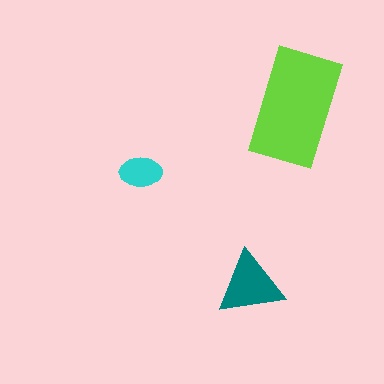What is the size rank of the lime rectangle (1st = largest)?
1st.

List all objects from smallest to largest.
The cyan ellipse, the teal triangle, the lime rectangle.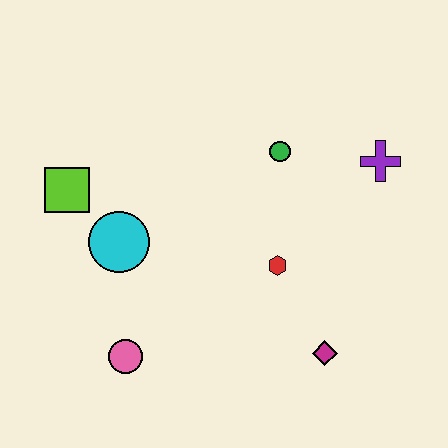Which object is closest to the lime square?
The cyan circle is closest to the lime square.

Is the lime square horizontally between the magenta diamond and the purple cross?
No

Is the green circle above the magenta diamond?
Yes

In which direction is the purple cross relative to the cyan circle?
The purple cross is to the right of the cyan circle.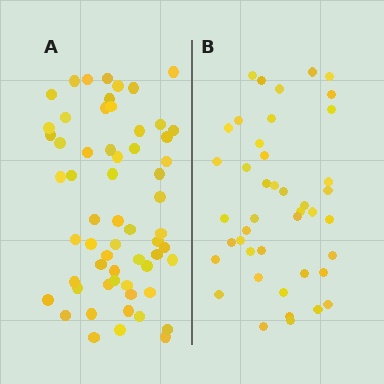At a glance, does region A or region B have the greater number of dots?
Region A (the left region) has more dots.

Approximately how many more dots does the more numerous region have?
Region A has approximately 15 more dots than region B.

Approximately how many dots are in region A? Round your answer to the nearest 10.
About 60 dots.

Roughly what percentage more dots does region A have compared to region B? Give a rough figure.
About 40% more.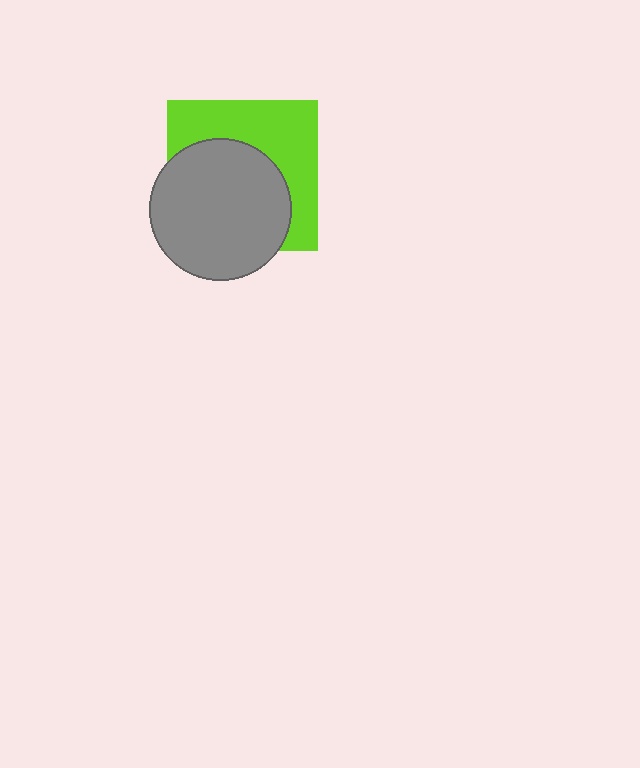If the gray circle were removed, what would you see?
You would see the complete lime square.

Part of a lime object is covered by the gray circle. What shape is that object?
It is a square.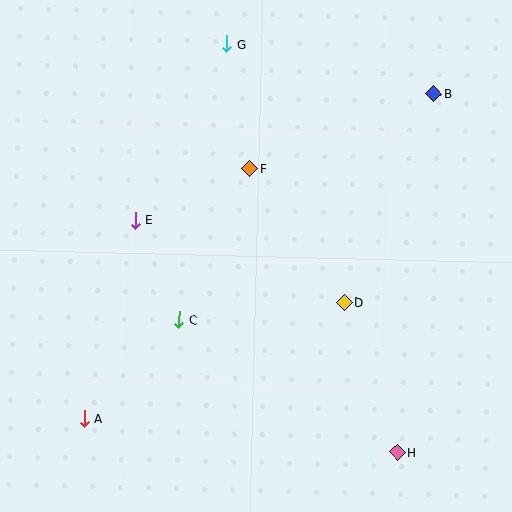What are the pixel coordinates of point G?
Point G is at (227, 44).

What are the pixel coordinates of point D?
Point D is at (344, 302).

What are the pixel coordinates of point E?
Point E is at (135, 220).